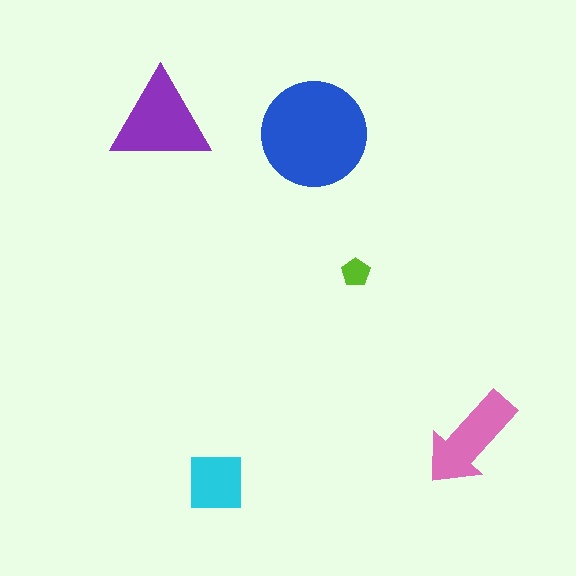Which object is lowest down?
The cyan square is bottommost.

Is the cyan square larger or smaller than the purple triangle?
Smaller.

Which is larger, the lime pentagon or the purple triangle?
The purple triangle.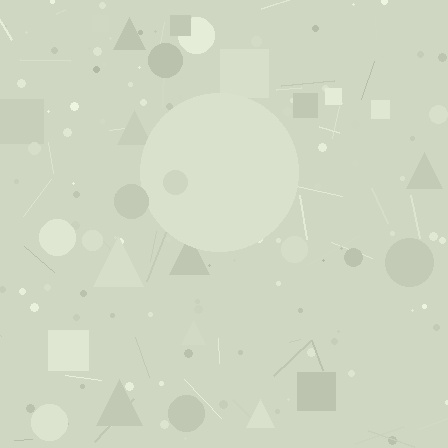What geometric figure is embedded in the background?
A circle is embedded in the background.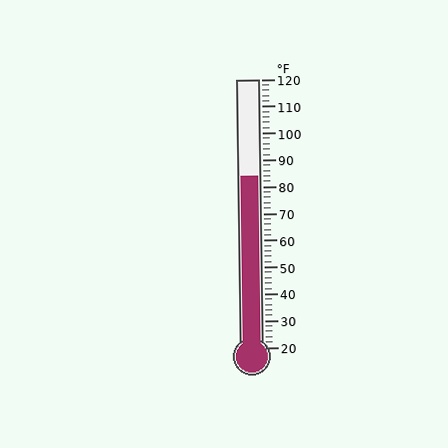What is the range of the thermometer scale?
The thermometer scale ranges from 20°F to 120°F.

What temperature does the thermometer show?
The thermometer shows approximately 84°F.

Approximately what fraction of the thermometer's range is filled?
The thermometer is filled to approximately 65% of its range.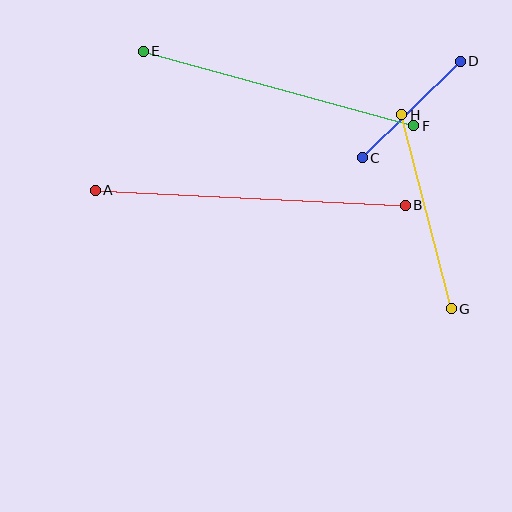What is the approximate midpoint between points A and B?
The midpoint is at approximately (250, 198) pixels.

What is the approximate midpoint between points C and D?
The midpoint is at approximately (411, 110) pixels.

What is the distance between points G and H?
The distance is approximately 200 pixels.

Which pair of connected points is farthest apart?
Points A and B are farthest apart.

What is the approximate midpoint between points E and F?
The midpoint is at approximately (278, 88) pixels.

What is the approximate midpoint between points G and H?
The midpoint is at approximately (427, 212) pixels.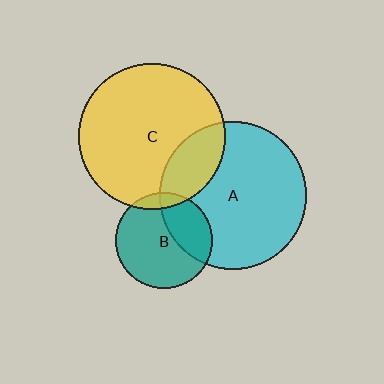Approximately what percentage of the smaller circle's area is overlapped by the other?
Approximately 10%.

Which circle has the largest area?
Circle A (cyan).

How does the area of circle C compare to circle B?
Approximately 2.3 times.